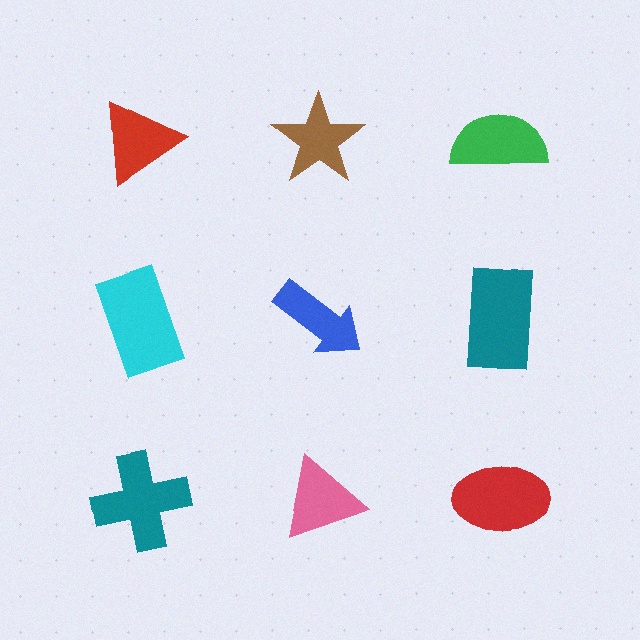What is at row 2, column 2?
A blue arrow.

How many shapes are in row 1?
3 shapes.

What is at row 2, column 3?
A teal rectangle.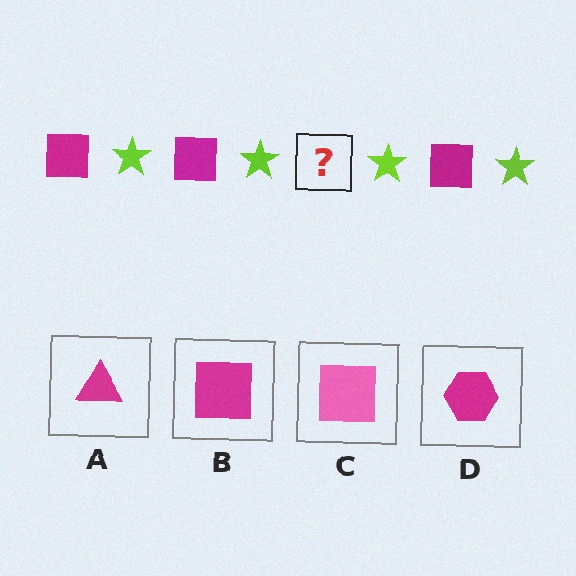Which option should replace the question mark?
Option B.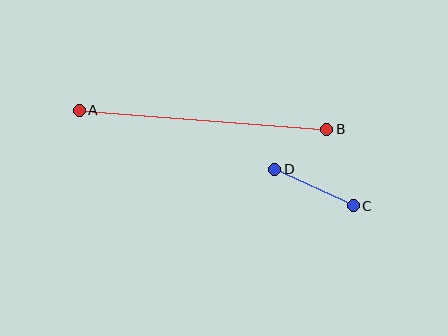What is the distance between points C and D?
The distance is approximately 87 pixels.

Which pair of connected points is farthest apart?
Points A and B are farthest apart.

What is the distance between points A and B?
The distance is approximately 248 pixels.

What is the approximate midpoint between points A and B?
The midpoint is at approximately (203, 120) pixels.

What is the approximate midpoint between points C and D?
The midpoint is at approximately (314, 188) pixels.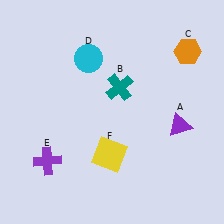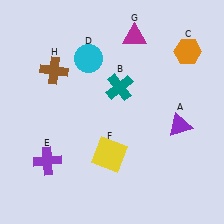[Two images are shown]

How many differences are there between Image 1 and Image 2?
There are 2 differences between the two images.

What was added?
A magenta triangle (G), a brown cross (H) were added in Image 2.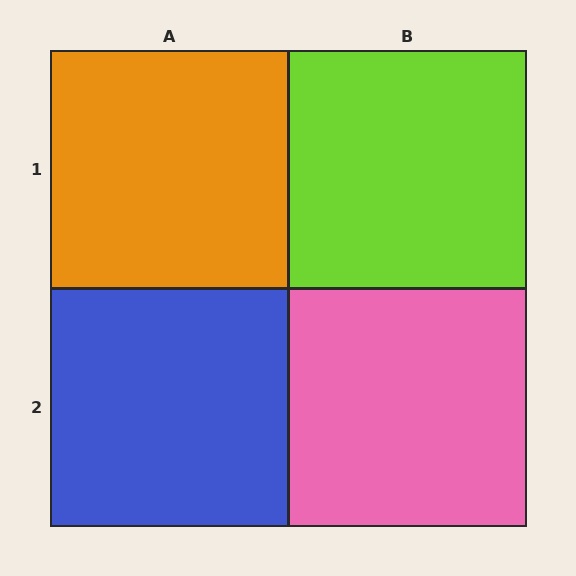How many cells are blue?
1 cell is blue.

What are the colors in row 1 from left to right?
Orange, lime.